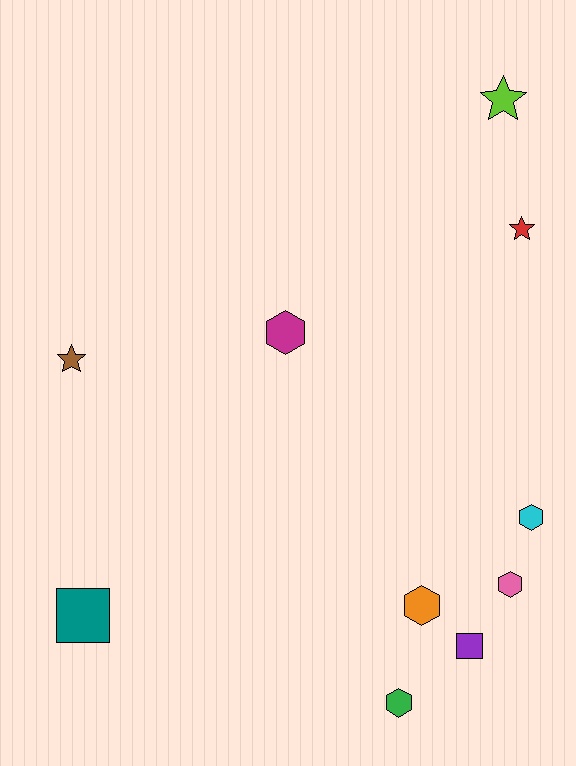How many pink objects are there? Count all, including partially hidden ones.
There is 1 pink object.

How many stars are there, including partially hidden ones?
There are 3 stars.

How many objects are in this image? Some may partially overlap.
There are 10 objects.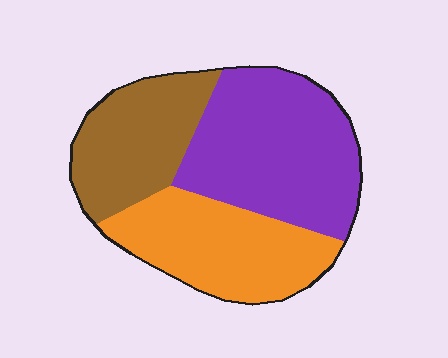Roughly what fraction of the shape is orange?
Orange takes up about one third (1/3) of the shape.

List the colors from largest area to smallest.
From largest to smallest: purple, orange, brown.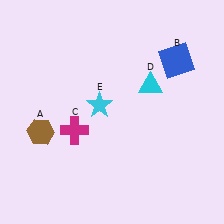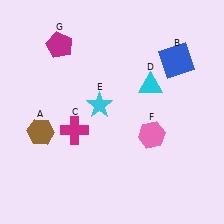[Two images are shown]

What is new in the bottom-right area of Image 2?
A pink hexagon (F) was added in the bottom-right area of Image 2.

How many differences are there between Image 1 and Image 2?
There are 2 differences between the two images.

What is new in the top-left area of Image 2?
A magenta pentagon (G) was added in the top-left area of Image 2.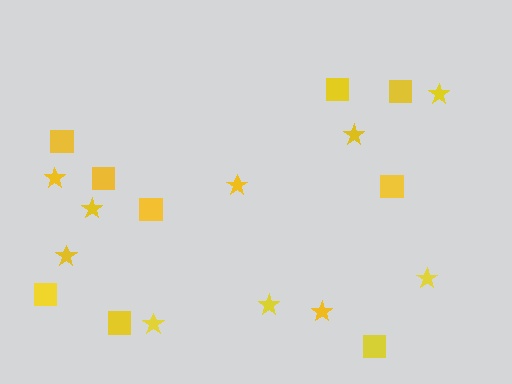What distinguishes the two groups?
There are 2 groups: one group of stars (10) and one group of squares (9).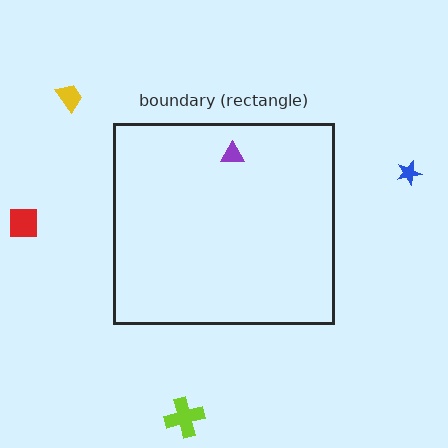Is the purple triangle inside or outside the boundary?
Inside.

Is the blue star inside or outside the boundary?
Outside.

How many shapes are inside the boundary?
1 inside, 4 outside.